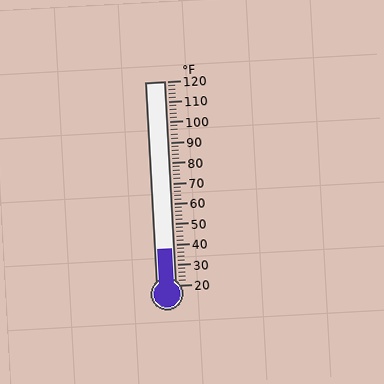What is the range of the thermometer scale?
The thermometer scale ranges from 20°F to 120°F.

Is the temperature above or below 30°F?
The temperature is above 30°F.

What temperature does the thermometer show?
The thermometer shows approximately 38°F.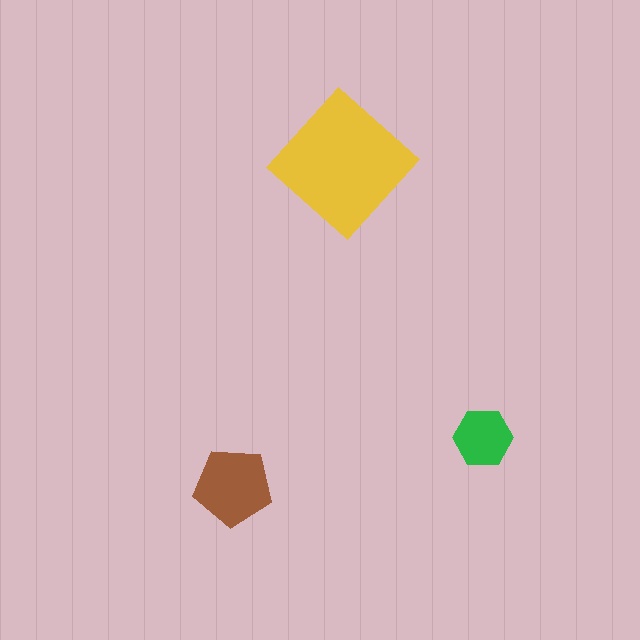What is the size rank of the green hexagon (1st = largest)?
3rd.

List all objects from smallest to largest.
The green hexagon, the brown pentagon, the yellow diamond.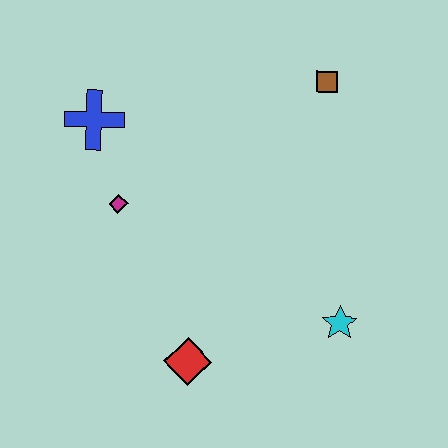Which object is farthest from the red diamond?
The brown square is farthest from the red diamond.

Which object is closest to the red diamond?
The cyan star is closest to the red diamond.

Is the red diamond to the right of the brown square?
No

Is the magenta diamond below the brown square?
Yes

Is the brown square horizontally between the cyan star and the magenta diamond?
Yes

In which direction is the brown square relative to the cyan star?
The brown square is above the cyan star.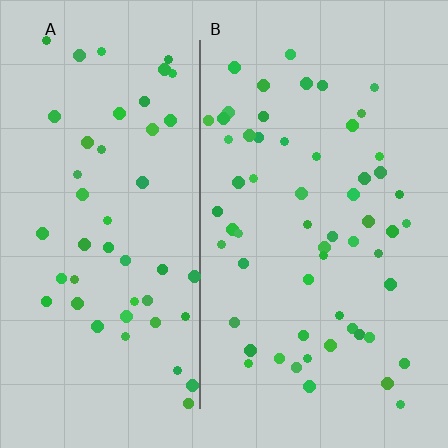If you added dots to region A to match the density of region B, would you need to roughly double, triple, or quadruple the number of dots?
Approximately double.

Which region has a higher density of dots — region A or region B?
B (the right).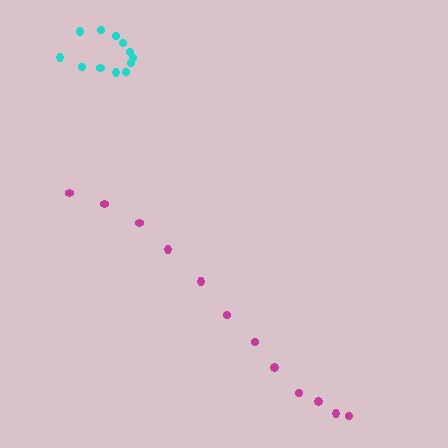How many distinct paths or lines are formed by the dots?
There are 2 distinct paths.